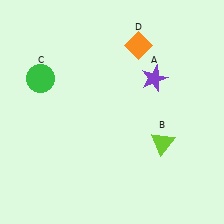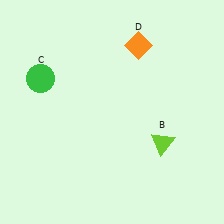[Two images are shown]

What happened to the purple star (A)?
The purple star (A) was removed in Image 2. It was in the top-right area of Image 1.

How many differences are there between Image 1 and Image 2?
There is 1 difference between the two images.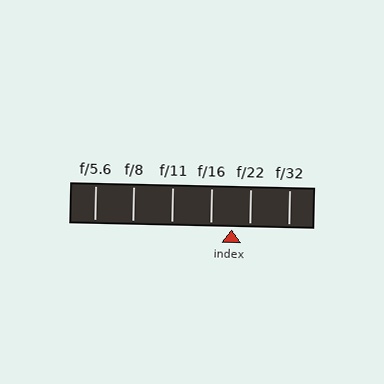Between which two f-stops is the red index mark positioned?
The index mark is between f/16 and f/22.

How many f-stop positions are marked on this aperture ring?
There are 6 f-stop positions marked.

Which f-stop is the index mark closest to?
The index mark is closest to f/22.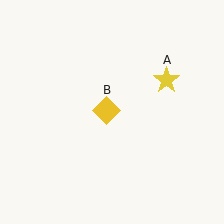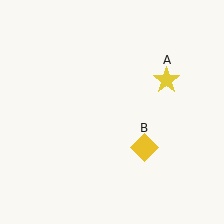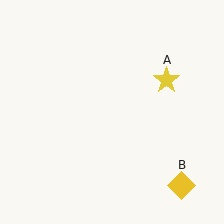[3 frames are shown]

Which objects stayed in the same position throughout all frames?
Yellow star (object A) remained stationary.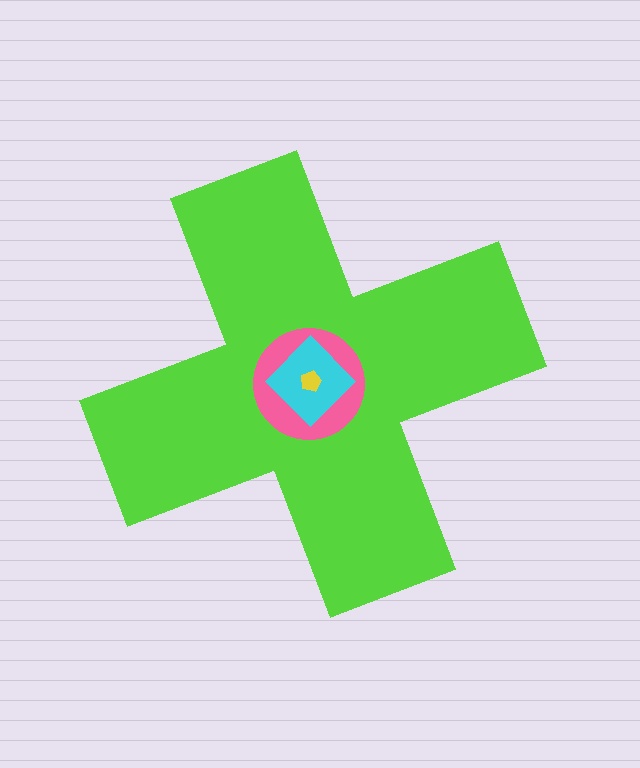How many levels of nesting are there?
4.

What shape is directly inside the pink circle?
The cyan diamond.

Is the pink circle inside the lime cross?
Yes.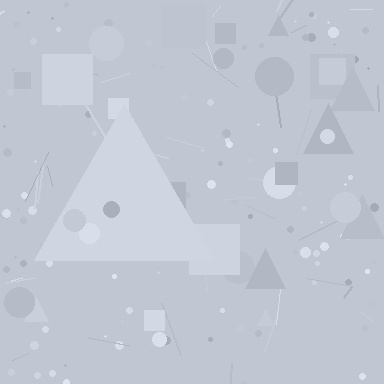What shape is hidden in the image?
A triangle is hidden in the image.